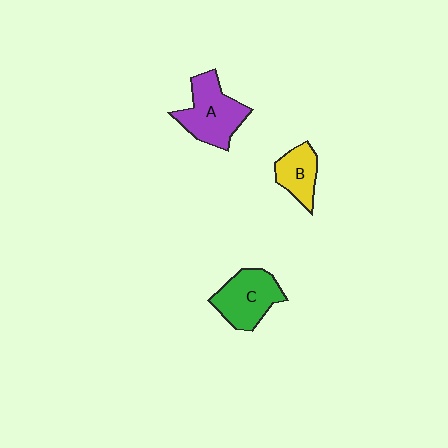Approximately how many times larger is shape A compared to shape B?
Approximately 1.7 times.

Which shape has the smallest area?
Shape B (yellow).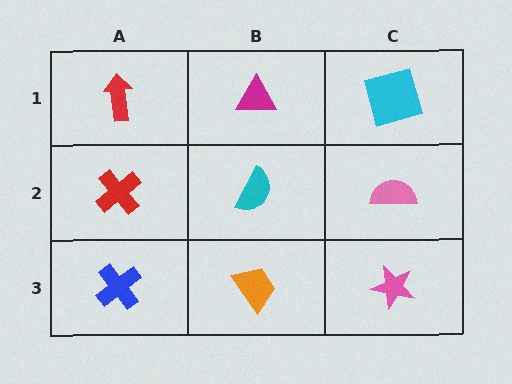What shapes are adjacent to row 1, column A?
A red cross (row 2, column A), a magenta triangle (row 1, column B).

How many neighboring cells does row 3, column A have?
2.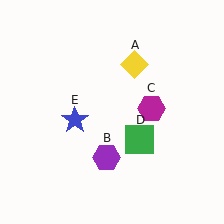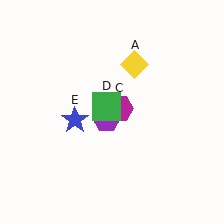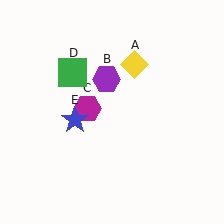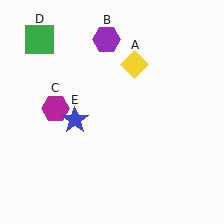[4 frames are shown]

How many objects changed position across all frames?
3 objects changed position: purple hexagon (object B), magenta hexagon (object C), green square (object D).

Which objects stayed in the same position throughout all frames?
Yellow diamond (object A) and blue star (object E) remained stationary.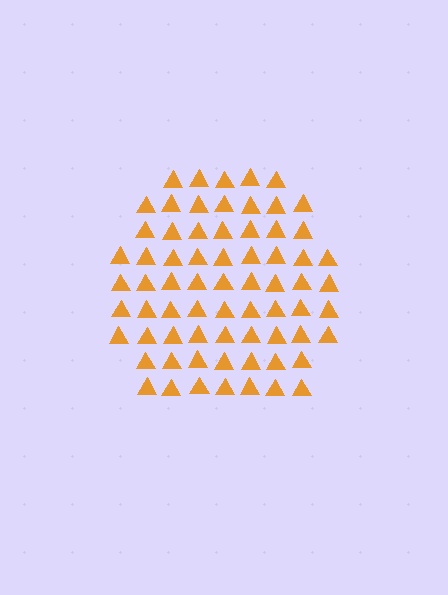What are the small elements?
The small elements are triangles.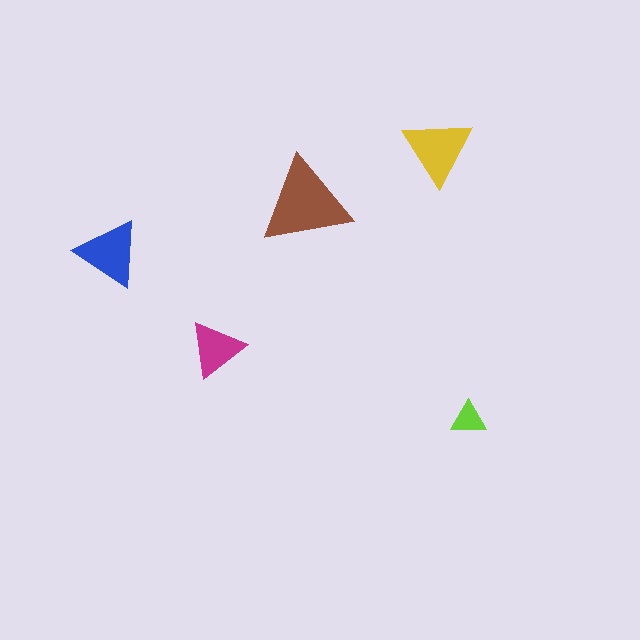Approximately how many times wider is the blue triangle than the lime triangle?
About 2 times wider.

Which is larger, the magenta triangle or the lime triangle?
The magenta one.